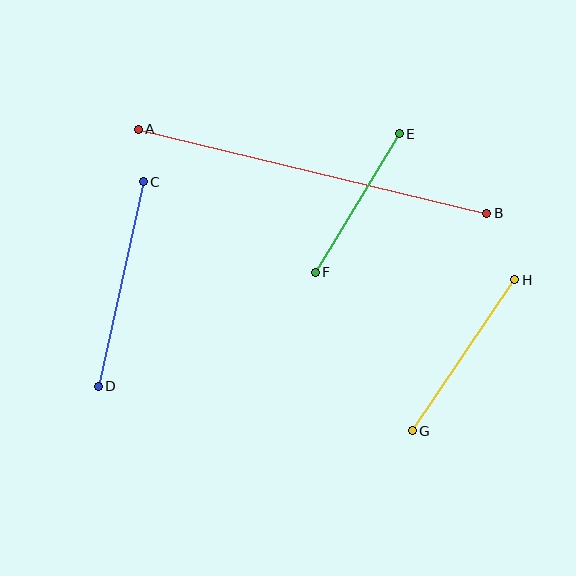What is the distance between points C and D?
The distance is approximately 209 pixels.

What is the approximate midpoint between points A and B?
The midpoint is at approximately (312, 171) pixels.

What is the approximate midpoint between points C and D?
The midpoint is at approximately (121, 284) pixels.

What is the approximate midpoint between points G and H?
The midpoint is at approximately (463, 355) pixels.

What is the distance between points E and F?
The distance is approximately 162 pixels.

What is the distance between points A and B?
The distance is approximately 359 pixels.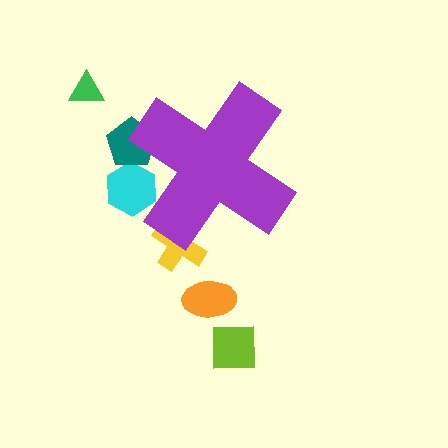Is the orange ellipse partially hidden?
No, the orange ellipse is fully visible.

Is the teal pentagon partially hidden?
Yes, the teal pentagon is partially hidden behind the purple cross.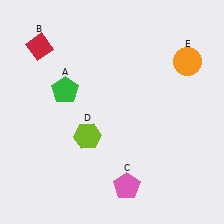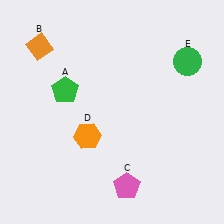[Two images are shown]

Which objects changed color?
B changed from red to orange. D changed from lime to orange. E changed from orange to green.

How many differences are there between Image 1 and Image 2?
There are 3 differences between the two images.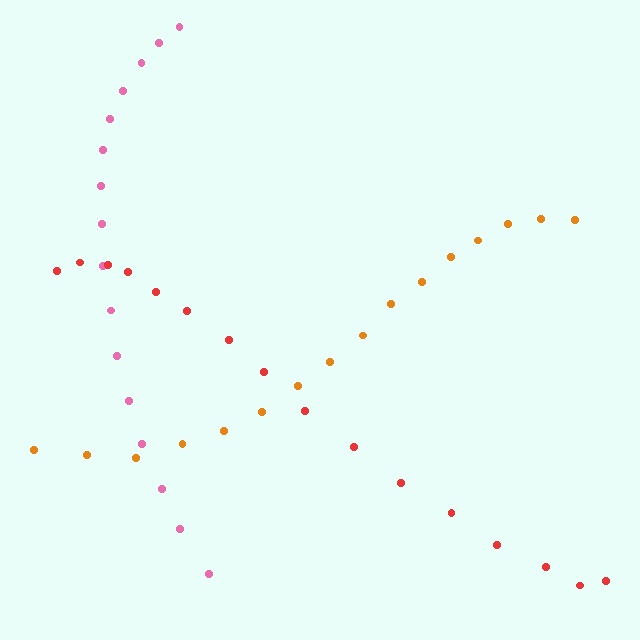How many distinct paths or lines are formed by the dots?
There are 3 distinct paths.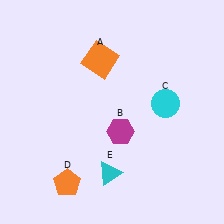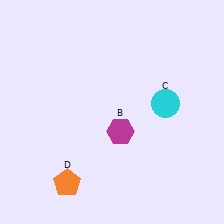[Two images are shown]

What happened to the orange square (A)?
The orange square (A) was removed in Image 2. It was in the top-left area of Image 1.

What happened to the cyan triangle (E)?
The cyan triangle (E) was removed in Image 2. It was in the bottom-left area of Image 1.